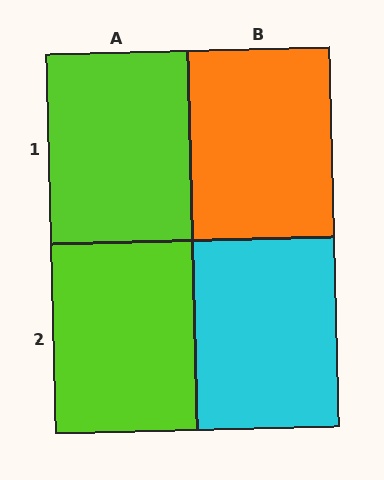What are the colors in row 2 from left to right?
Lime, cyan.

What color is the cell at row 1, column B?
Orange.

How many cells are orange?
1 cell is orange.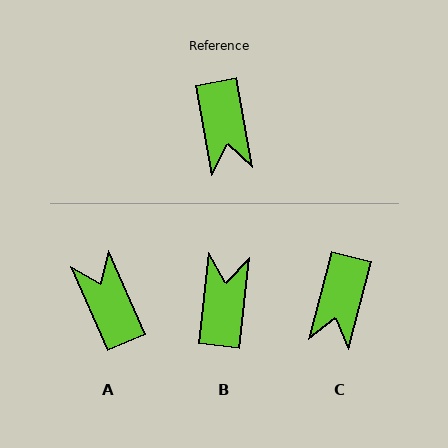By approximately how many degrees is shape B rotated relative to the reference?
Approximately 164 degrees counter-clockwise.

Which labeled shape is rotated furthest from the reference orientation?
A, about 167 degrees away.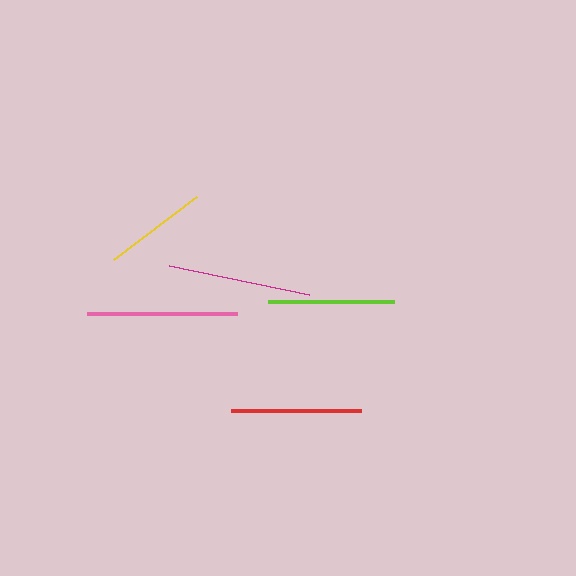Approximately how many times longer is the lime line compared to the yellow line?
The lime line is approximately 1.2 times the length of the yellow line.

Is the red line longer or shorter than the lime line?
The red line is longer than the lime line.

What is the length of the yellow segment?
The yellow segment is approximately 104 pixels long.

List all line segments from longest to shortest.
From longest to shortest: pink, magenta, red, lime, yellow.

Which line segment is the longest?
The pink line is the longest at approximately 150 pixels.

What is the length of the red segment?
The red segment is approximately 130 pixels long.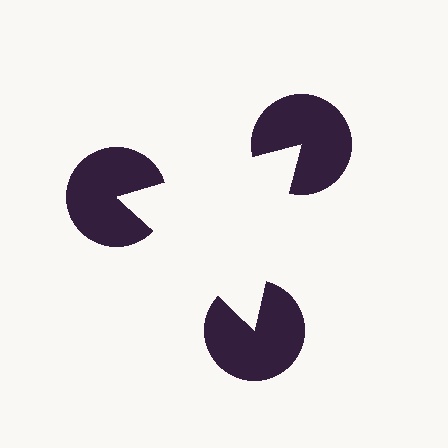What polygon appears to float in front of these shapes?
An illusory triangle — its edges are inferred from the aligned wedge cuts in the pac-man discs, not physically drawn.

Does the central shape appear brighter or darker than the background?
It typically appears slightly brighter than the background, even though no actual brightness change is drawn.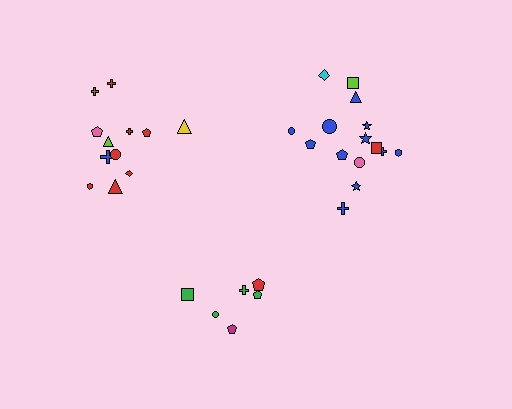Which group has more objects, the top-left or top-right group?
The top-right group.